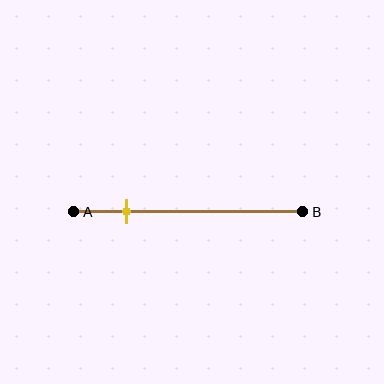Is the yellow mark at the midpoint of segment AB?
No, the mark is at about 25% from A, not at the 50% midpoint.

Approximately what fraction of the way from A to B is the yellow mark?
The yellow mark is approximately 25% of the way from A to B.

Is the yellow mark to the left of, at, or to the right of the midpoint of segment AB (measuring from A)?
The yellow mark is to the left of the midpoint of segment AB.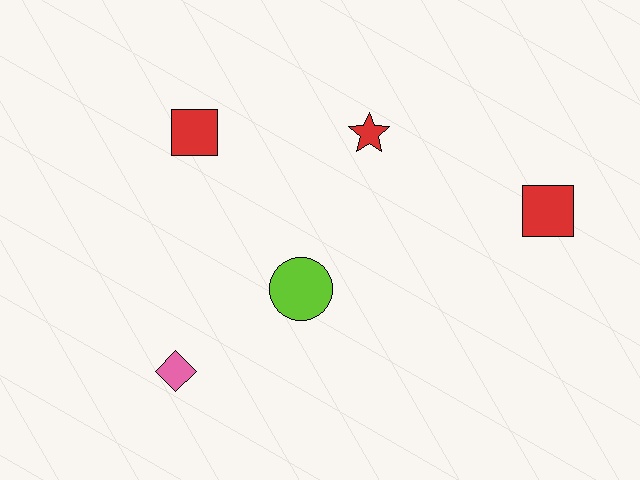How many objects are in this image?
There are 5 objects.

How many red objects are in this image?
There are 3 red objects.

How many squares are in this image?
There are 2 squares.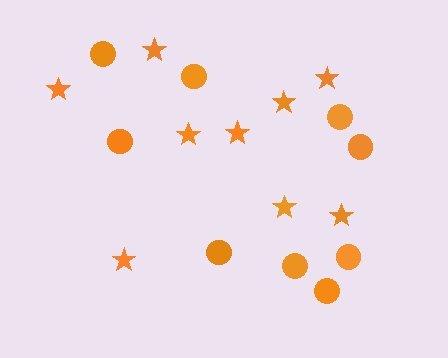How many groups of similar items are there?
There are 2 groups: one group of circles (9) and one group of stars (9).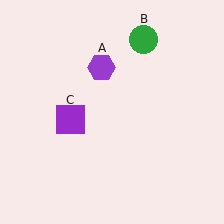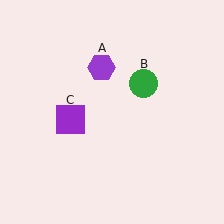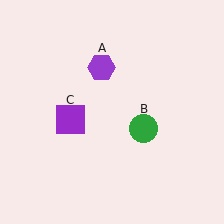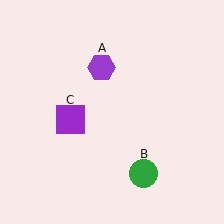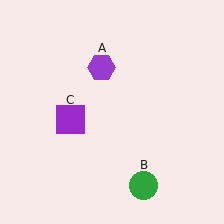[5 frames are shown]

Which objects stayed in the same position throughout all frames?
Purple hexagon (object A) and purple square (object C) remained stationary.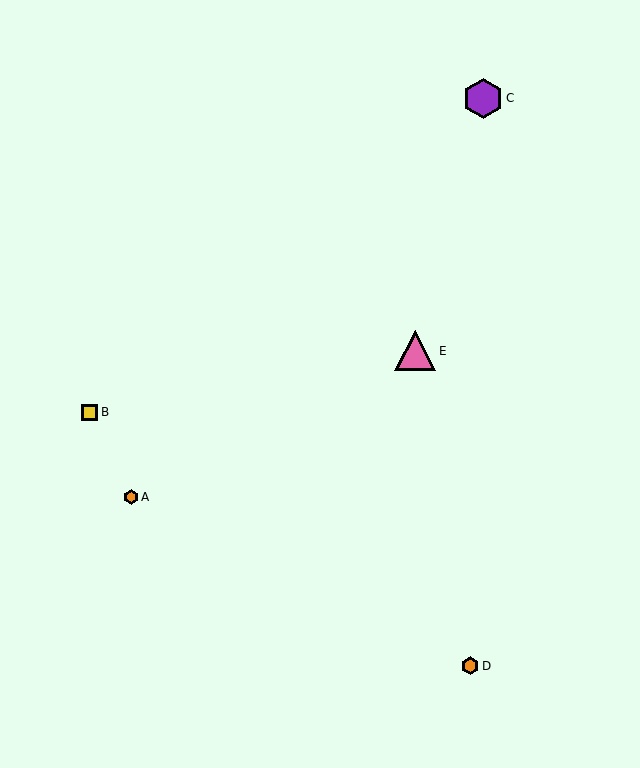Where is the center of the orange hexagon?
The center of the orange hexagon is at (470, 666).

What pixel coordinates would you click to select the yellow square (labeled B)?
Click at (89, 412) to select the yellow square B.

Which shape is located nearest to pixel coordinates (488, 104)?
The purple hexagon (labeled C) at (483, 98) is nearest to that location.